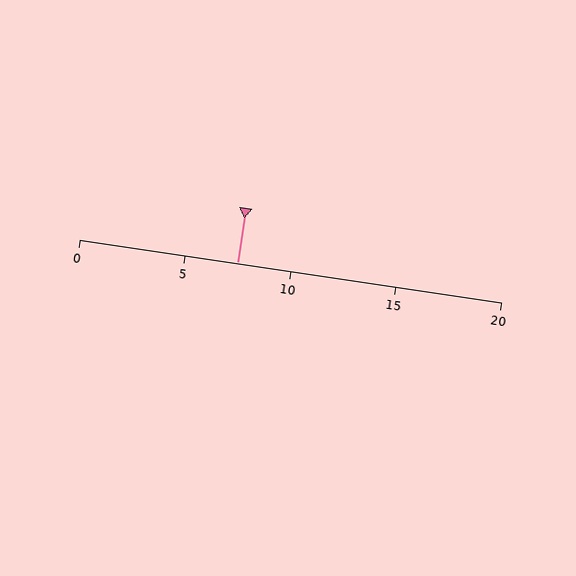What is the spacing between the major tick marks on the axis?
The major ticks are spaced 5 apart.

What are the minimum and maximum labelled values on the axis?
The axis runs from 0 to 20.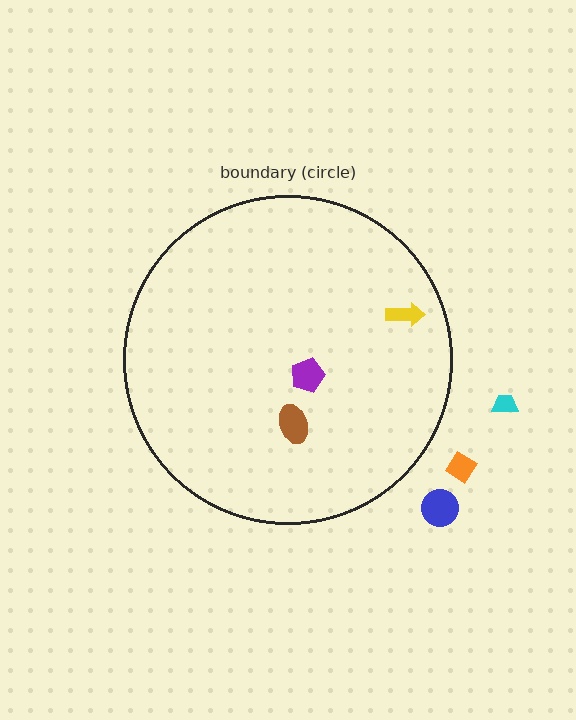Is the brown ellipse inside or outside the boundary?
Inside.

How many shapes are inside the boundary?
3 inside, 3 outside.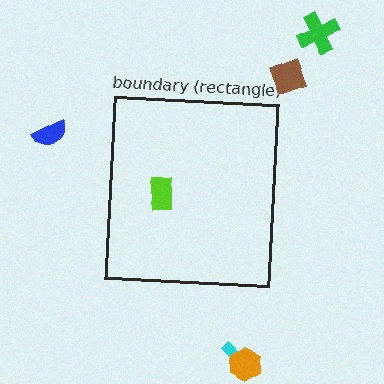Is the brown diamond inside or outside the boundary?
Outside.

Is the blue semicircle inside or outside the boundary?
Outside.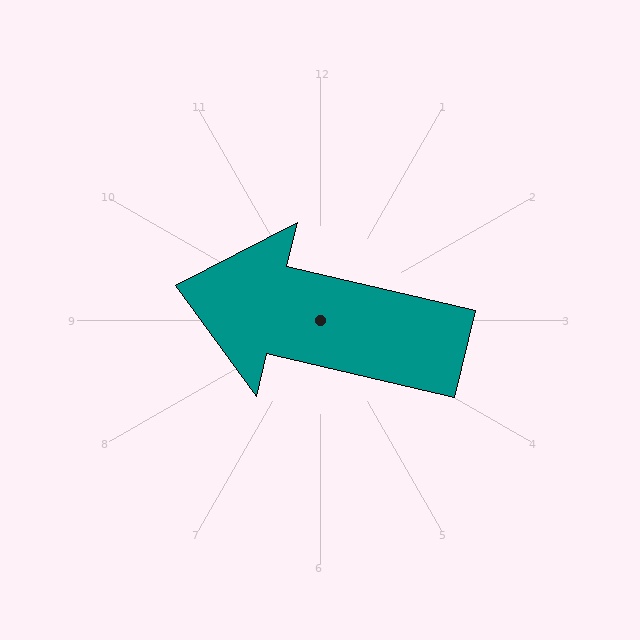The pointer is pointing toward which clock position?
Roughly 9 o'clock.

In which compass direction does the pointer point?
West.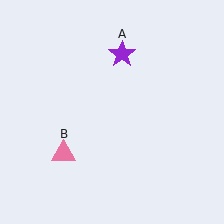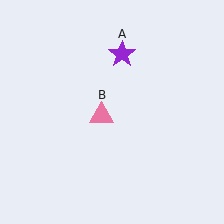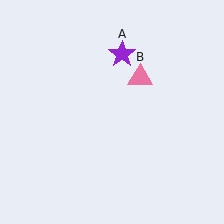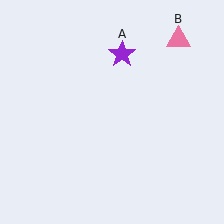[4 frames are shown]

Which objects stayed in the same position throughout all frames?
Purple star (object A) remained stationary.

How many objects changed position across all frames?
1 object changed position: pink triangle (object B).